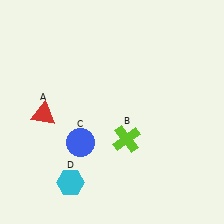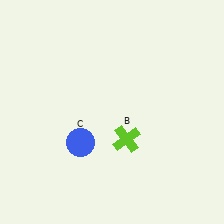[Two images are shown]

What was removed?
The cyan hexagon (D), the red triangle (A) were removed in Image 2.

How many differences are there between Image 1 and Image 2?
There are 2 differences between the two images.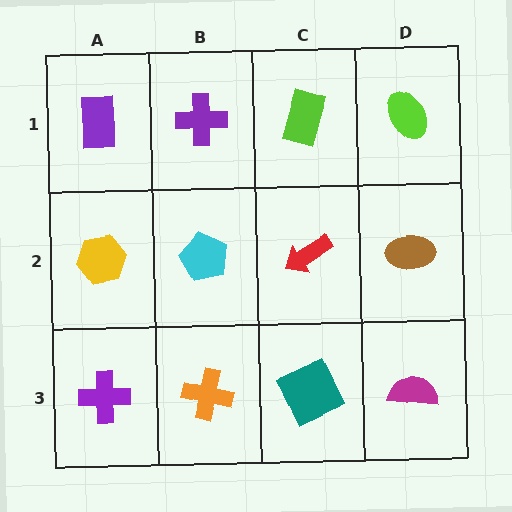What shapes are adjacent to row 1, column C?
A red arrow (row 2, column C), a purple cross (row 1, column B), a lime ellipse (row 1, column D).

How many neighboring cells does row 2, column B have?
4.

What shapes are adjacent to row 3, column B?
A cyan pentagon (row 2, column B), a purple cross (row 3, column A), a teal square (row 3, column C).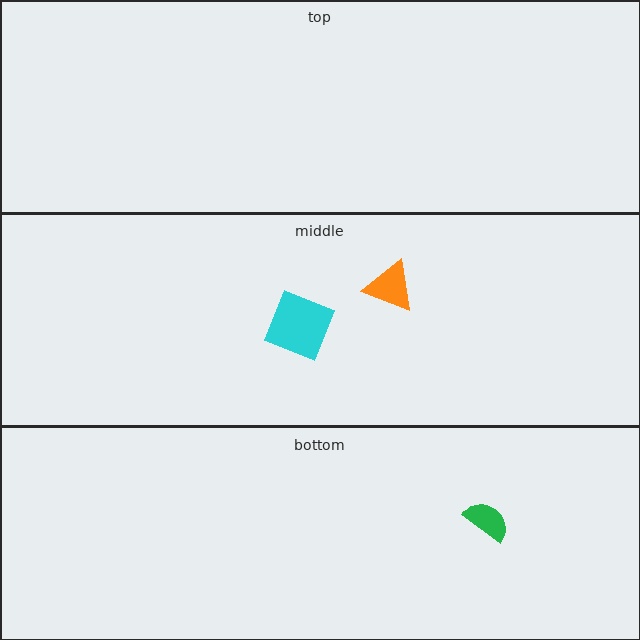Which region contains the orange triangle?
The middle region.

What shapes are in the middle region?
The cyan square, the orange triangle.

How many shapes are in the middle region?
2.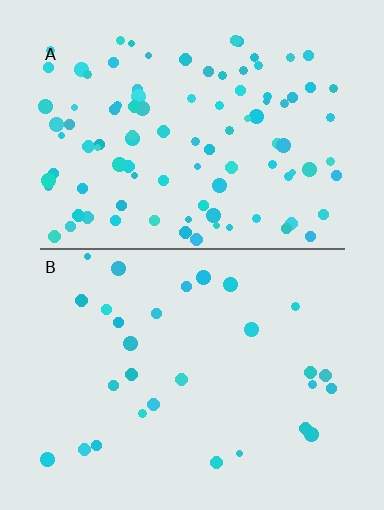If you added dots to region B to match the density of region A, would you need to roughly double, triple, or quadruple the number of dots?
Approximately triple.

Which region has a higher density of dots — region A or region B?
A (the top).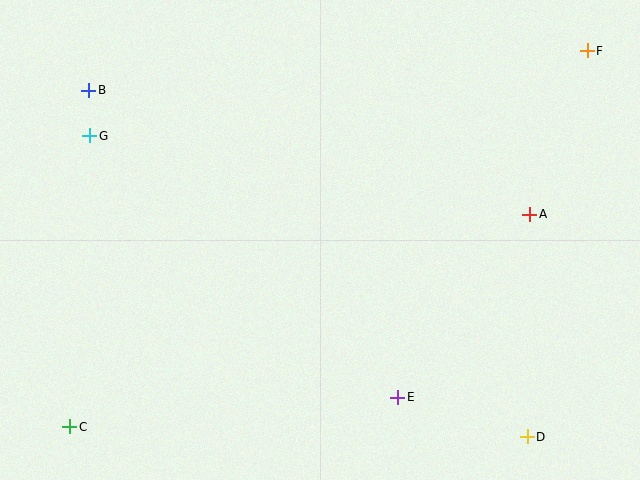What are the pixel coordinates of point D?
Point D is at (527, 437).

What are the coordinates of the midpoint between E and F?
The midpoint between E and F is at (493, 224).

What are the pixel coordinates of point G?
Point G is at (90, 136).